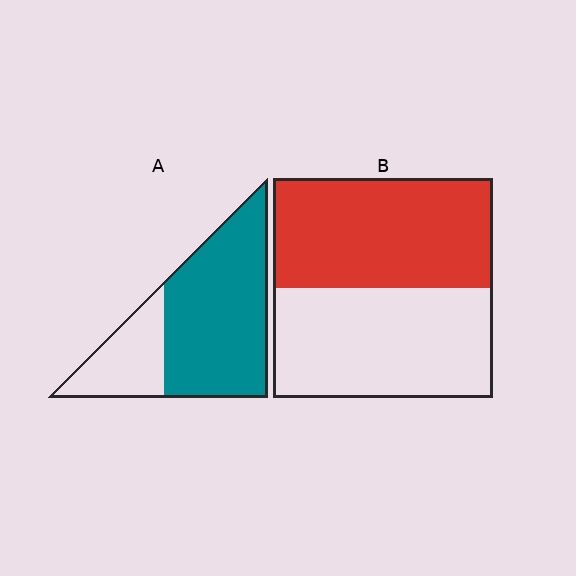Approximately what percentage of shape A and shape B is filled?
A is approximately 70% and B is approximately 50%.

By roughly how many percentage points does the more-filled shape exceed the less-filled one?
By roughly 20 percentage points (A over B).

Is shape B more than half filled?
Roughly half.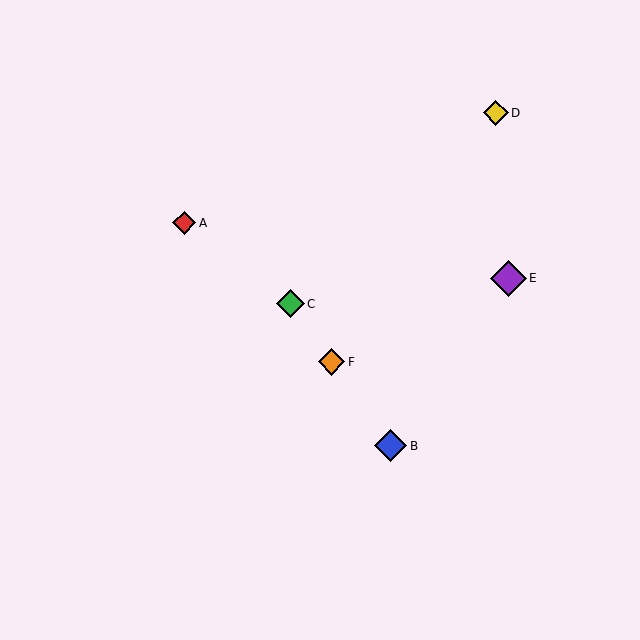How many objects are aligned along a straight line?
3 objects (B, C, F) are aligned along a straight line.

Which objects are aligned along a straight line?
Objects B, C, F are aligned along a straight line.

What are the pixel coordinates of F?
Object F is at (331, 362).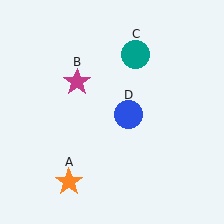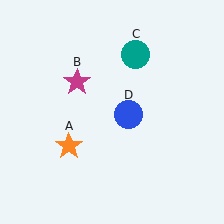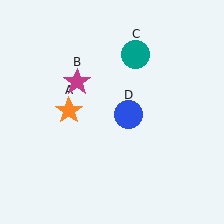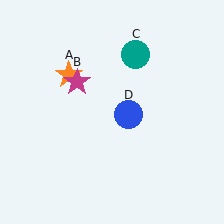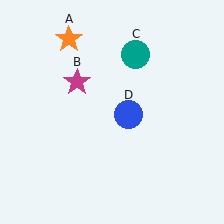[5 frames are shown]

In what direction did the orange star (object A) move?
The orange star (object A) moved up.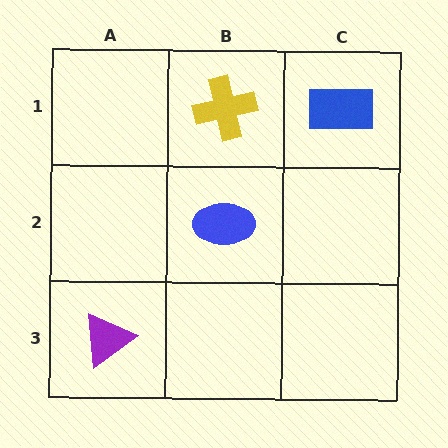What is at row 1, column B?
A yellow cross.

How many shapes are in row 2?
1 shape.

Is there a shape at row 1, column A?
No, that cell is empty.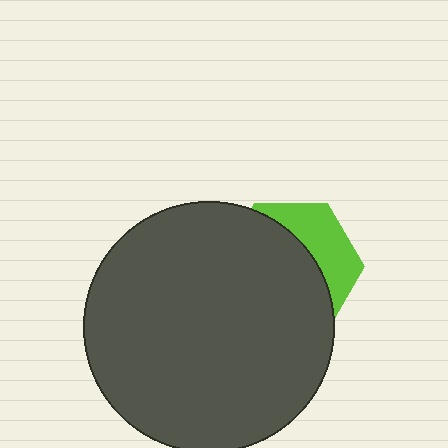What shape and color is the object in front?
The object in front is a dark gray circle.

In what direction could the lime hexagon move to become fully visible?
The lime hexagon could move toward the upper-right. That would shift it out from behind the dark gray circle entirely.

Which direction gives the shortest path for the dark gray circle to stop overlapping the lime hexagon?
Moving toward the lower-left gives the shortest separation.